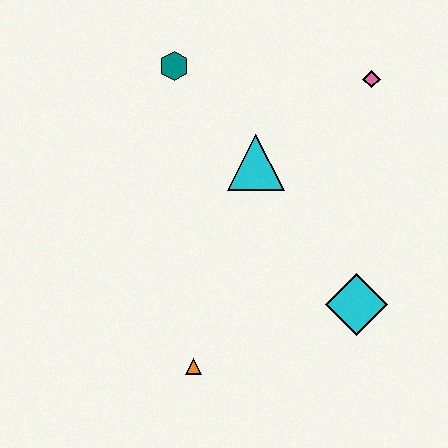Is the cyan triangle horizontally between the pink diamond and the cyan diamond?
No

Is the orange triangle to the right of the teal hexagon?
Yes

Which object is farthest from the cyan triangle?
The orange triangle is farthest from the cyan triangle.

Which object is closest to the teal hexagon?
The cyan triangle is closest to the teal hexagon.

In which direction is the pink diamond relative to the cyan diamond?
The pink diamond is above the cyan diamond.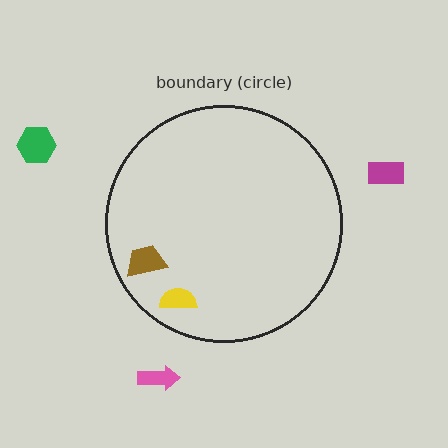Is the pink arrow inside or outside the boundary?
Outside.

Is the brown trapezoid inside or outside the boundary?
Inside.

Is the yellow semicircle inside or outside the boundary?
Inside.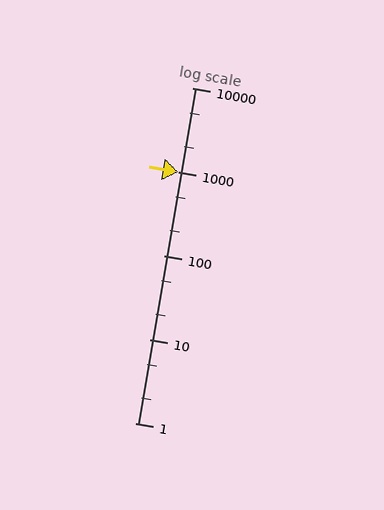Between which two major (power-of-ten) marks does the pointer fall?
The pointer is between 1000 and 10000.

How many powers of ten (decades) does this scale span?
The scale spans 4 decades, from 1 to 10000.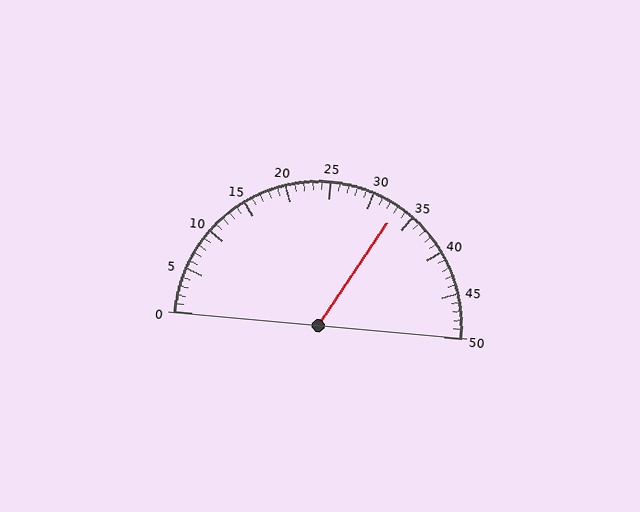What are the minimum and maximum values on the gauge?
The gauge ranges from 0 to 50.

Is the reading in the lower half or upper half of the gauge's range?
The reading is in the upper half of the range (0 to 50).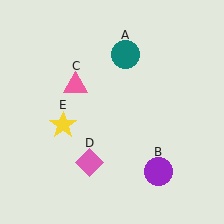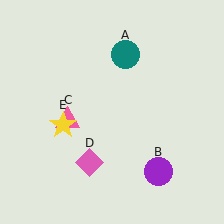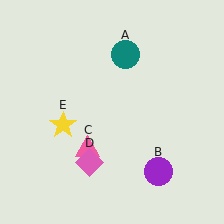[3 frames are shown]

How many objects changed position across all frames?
1 object changed position: pink triangle (object C).